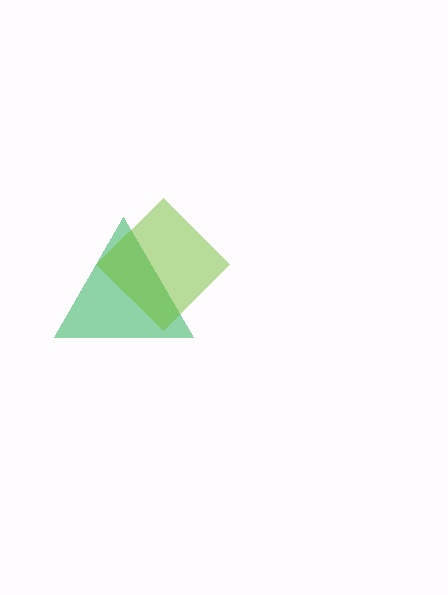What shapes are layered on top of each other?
The layered shapes are: a green triangle, a lime diamond.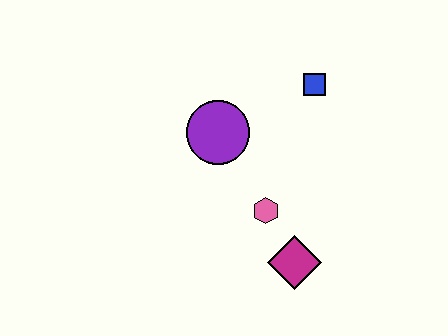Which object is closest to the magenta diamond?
The pink hexagon is closest to the magenta diamond.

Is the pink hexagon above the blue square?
No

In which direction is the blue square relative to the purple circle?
The blue square is to the right of the purple circle.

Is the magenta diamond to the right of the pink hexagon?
Yes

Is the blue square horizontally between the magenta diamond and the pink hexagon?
No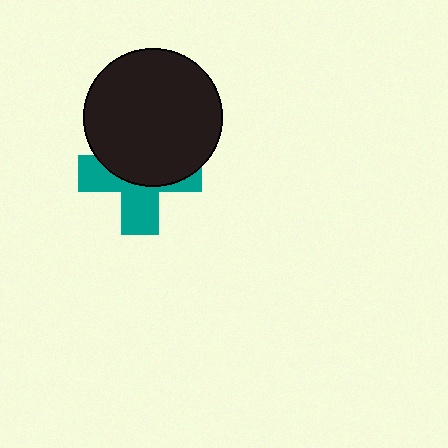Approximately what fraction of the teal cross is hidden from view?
Roughly 54% of the teal cross is hidden behind the black circle.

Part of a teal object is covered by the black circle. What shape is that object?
It is a cross.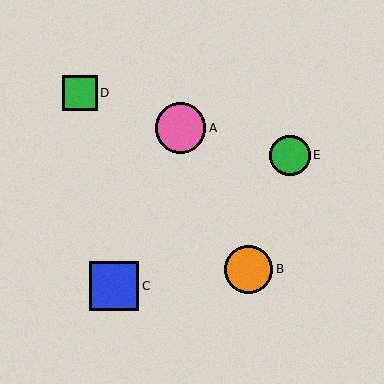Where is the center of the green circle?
The center of the green circle is at (290, 156).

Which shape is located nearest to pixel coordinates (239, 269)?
The orange circle (labeled B) at (248, 269) is nearest to that location.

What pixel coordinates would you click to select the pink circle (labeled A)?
Click at (180, 128) to select the pink circle A.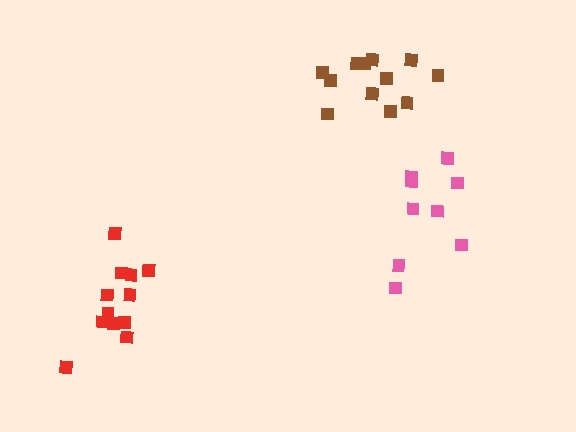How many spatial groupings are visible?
There are 3 spatial groupings.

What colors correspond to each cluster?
The clusters are colored: pink, red, brown.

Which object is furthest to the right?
The pink cluster is rightmost.